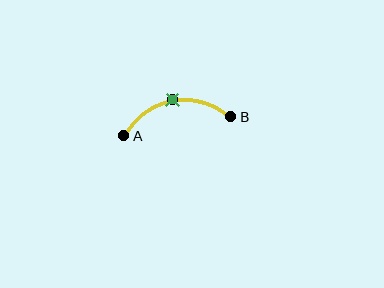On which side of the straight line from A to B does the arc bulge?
The arc bulges above the straight line connecting A and B.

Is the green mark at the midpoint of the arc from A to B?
Yes. The green mark lies on the arc at equal arc-length from both A and B — it is the arc midpoint.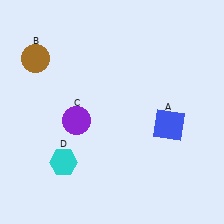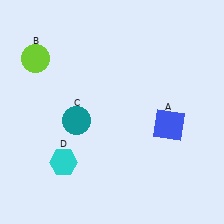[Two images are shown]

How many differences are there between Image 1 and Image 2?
There are 2 differences between the two images.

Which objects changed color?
B changed from brown to lime. C changed from purple to teal.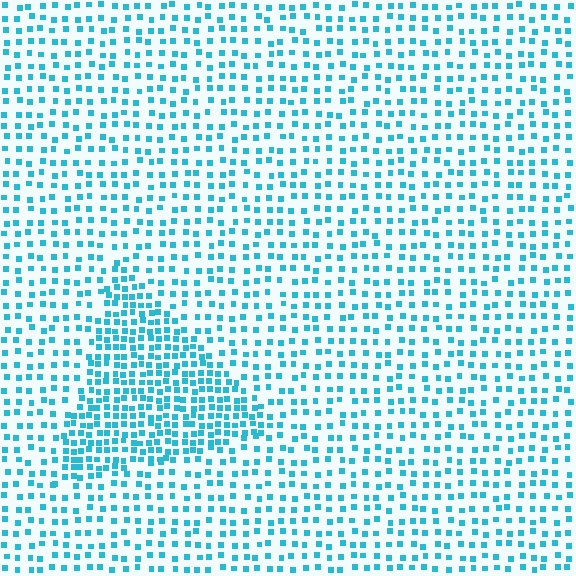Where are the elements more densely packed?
The elements are more densely packed inside the triangle boundary.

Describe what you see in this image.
The image contains small cyan elements arranged at two different densities. A triangle-shaped region is visible where the elements are more densely packed than the surrounding area.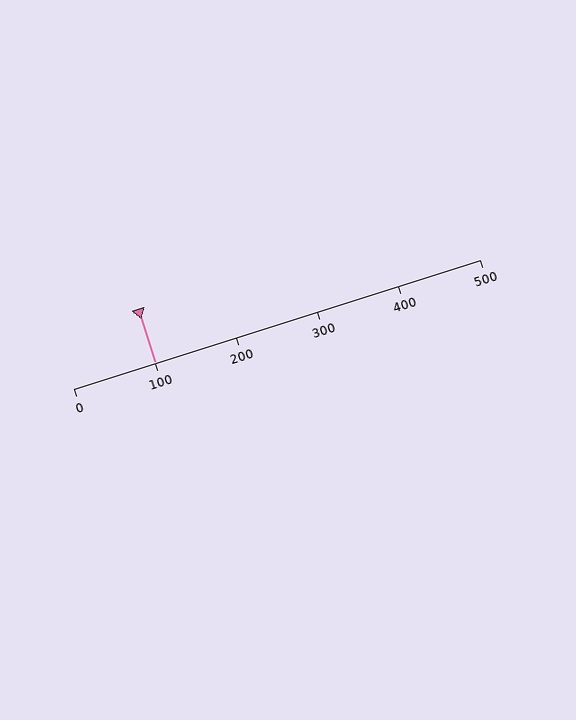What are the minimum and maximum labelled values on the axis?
The axis runs from 0 to 500.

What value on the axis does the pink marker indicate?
The marker indicates approximately 100.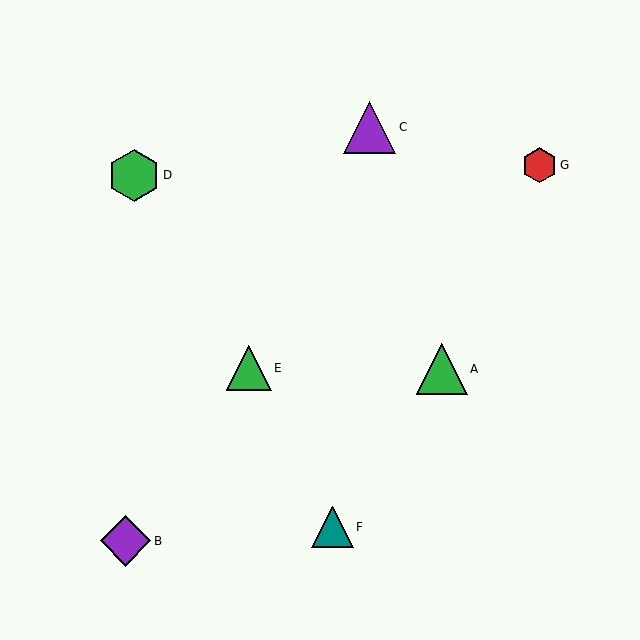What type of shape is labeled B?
Shape B is a purple diamond.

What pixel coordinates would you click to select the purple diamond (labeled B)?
Click at (125, 541) to select the purple diamond B.